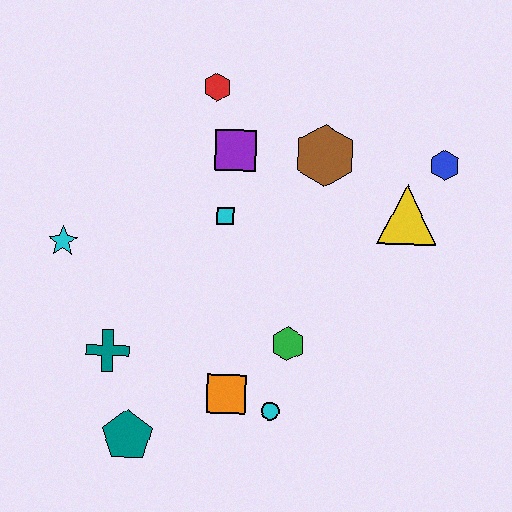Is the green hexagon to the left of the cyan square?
No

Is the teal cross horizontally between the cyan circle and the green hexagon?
No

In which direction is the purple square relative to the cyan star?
The purple square is to the right of the cyan star.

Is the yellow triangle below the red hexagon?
Yes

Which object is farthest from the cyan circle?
The red hexagon is farthest from the cyan circle.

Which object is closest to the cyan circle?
The orange square is closest to the cyan circle.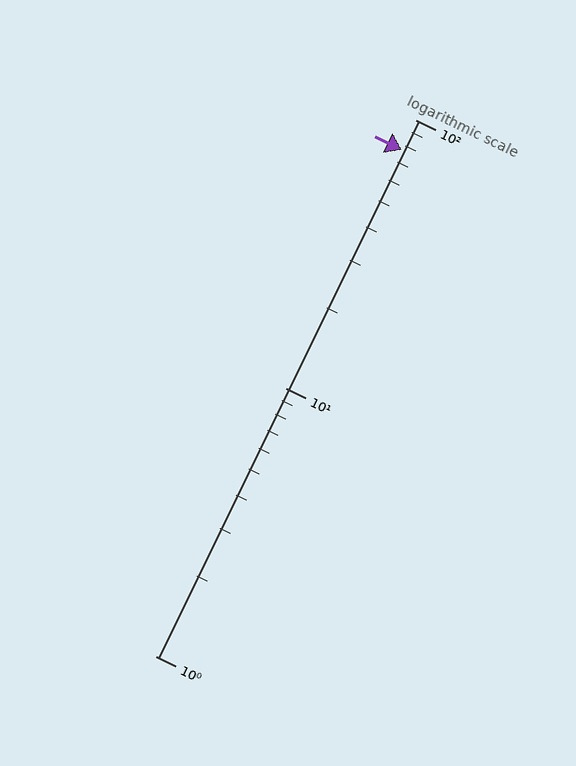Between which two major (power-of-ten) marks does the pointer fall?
The pointer is between 10 and 100.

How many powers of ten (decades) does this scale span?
The scale spans 2 decades, from 1 to 100.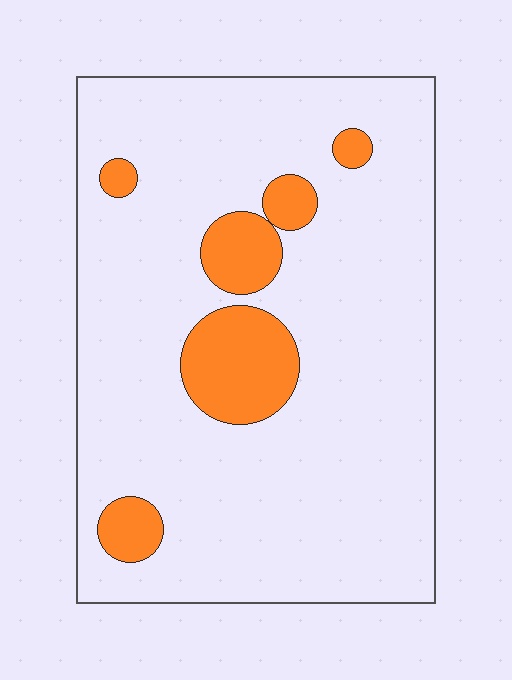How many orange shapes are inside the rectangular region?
6.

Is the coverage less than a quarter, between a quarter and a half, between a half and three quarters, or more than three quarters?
Less than a quarter.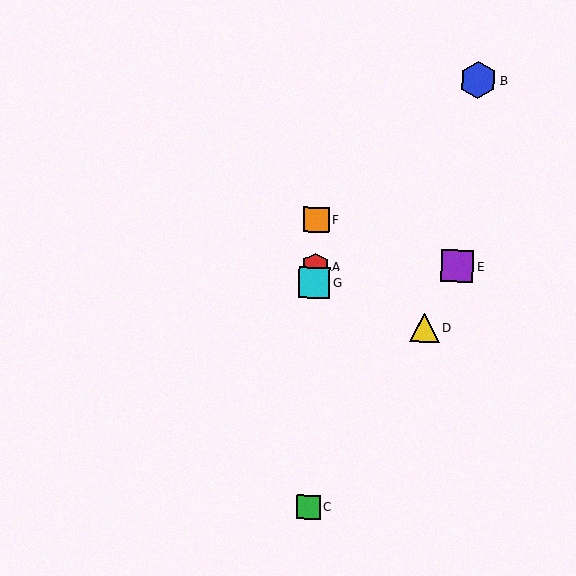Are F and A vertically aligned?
Yes, both are at x≈316.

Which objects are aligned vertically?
Objects A, C, F, G are aligned vertically.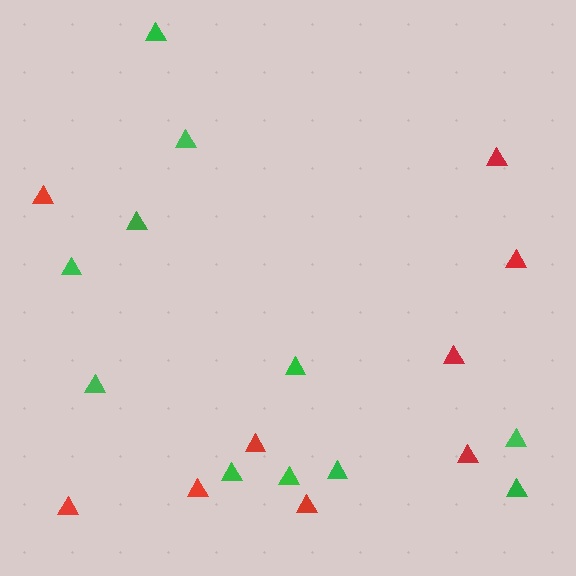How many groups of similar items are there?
There are 2 groups: one group of red triangles (9) and one group of green triangles (11).